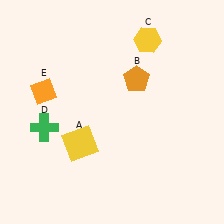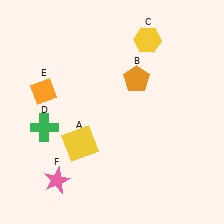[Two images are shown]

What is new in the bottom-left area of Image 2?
A pink star (F) was added in the bottom-left area of Image 2.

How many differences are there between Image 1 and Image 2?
There is 1 difference between the two images.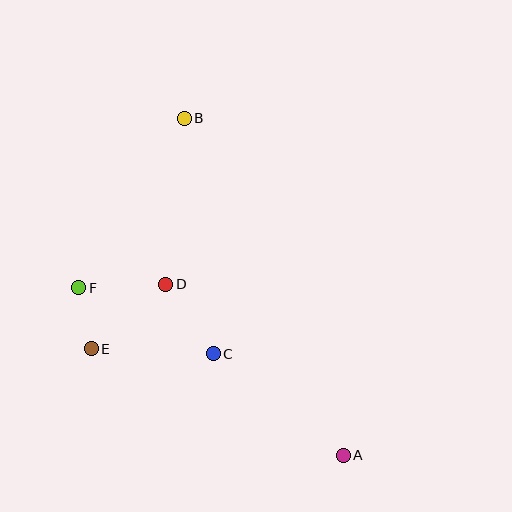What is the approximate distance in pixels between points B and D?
The distance between B and D is approximately 167 pixels.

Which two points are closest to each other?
Points E and F are closest to each other.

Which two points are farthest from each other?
Points A and B are farthest from each other.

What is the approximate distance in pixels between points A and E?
The distance between A and E is approximately 274 pixels.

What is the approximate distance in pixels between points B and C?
The distance between B and C is approximately 237 pixels.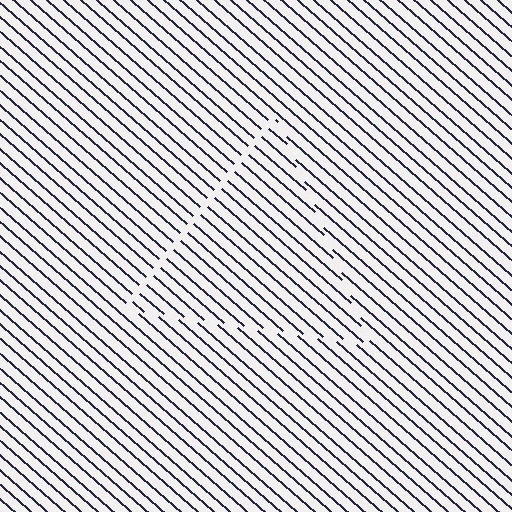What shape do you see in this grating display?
An illusory triangle. The interior of the shape contains the same grating, shifted by half a period — the contour is defined by the phase discontinuity where line-ends from the inner and outer gratings abut.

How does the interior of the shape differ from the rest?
The interior of the shape contains the same grating, shifted by half a period — the contour is defined by the phase discontinuity where line-ends from the inner and outer gratings abut.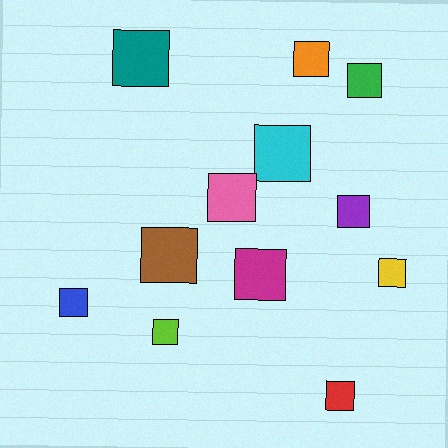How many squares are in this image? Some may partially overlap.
There are 12 squares.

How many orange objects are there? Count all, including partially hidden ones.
There is 1 orange object.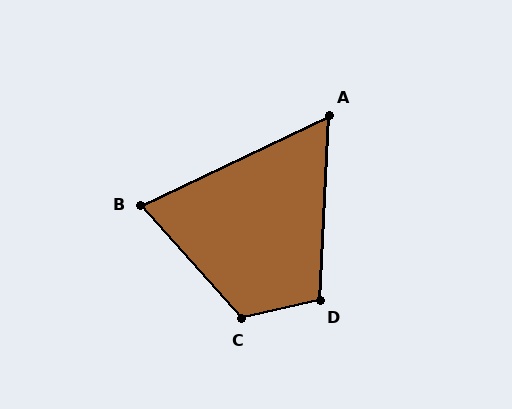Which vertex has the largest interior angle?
C, at approximately 118 degrees.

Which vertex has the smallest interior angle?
A, at approximately 62 degrees.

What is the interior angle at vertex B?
Approximately 74 degrees (acute).